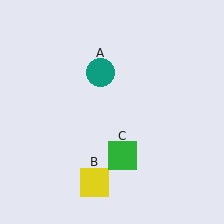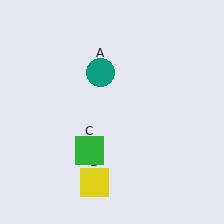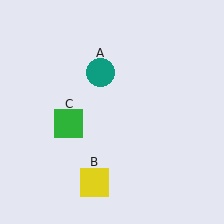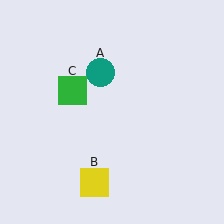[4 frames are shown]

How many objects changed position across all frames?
1 object changed position: green square (object C).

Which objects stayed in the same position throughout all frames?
Teal circle (object A) and yellow square (object B) remained stationary.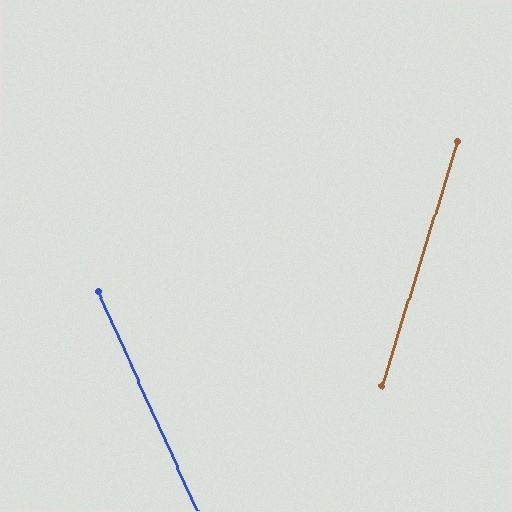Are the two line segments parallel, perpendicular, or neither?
Neither parallel nor perpendicular — they differ by about 42°.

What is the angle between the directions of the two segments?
Approximately 42 degrees.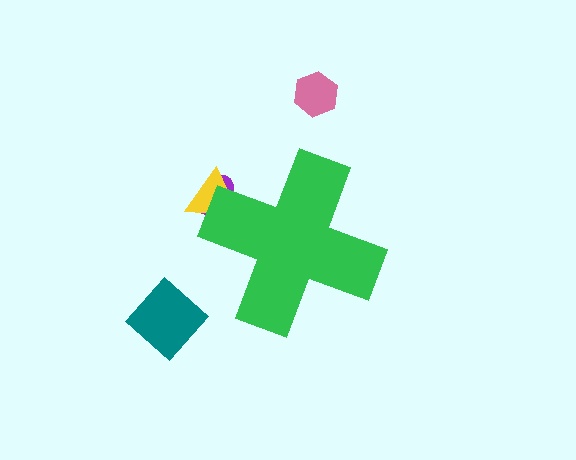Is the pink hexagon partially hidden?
No, the pink hexagon is fully visible.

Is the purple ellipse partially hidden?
Yes, the purple ellipse is partially hidden behind the green cross.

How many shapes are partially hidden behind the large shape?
2 shapes are partially hidden.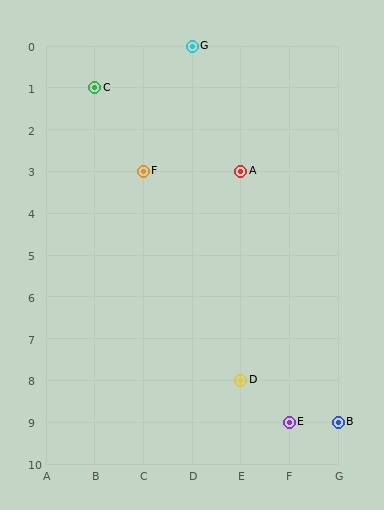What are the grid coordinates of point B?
Point B is at grid coordinates (G, 9).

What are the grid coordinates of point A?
Point A is at grid coordinates (E, 3).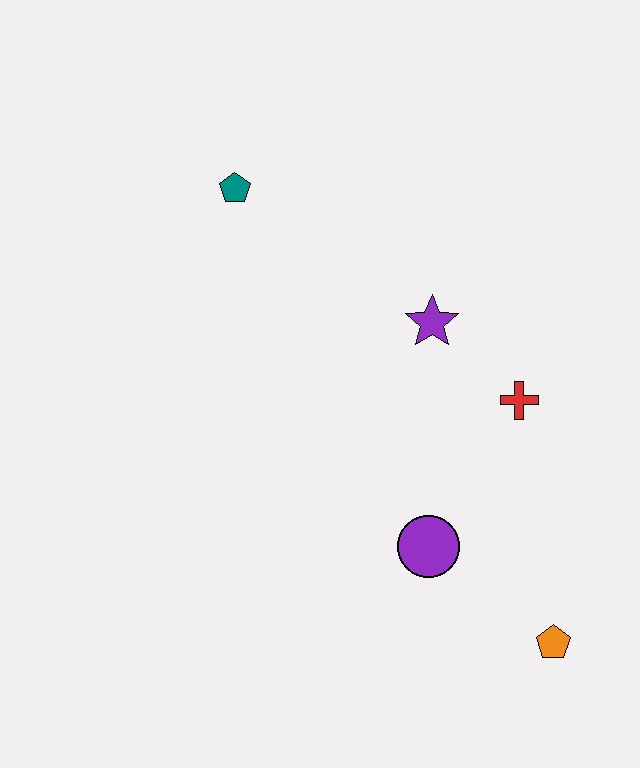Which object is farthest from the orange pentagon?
The teal pentagon is farthest from the orange pentagon.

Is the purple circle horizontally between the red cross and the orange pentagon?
No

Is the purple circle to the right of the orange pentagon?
No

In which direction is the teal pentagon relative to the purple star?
The teal pentagon is to the left of the purple star.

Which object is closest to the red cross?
The purple star is closest to the red cross.